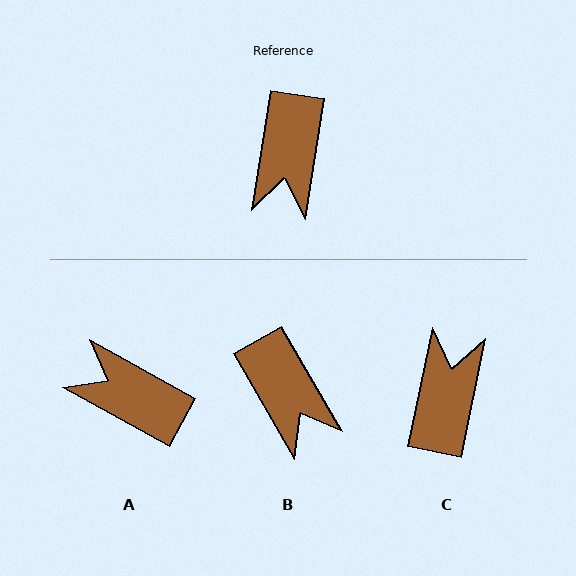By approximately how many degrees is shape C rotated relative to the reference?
Approximately 177 degrees counter-clockwise.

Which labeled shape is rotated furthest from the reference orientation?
C, about 177 degrees away.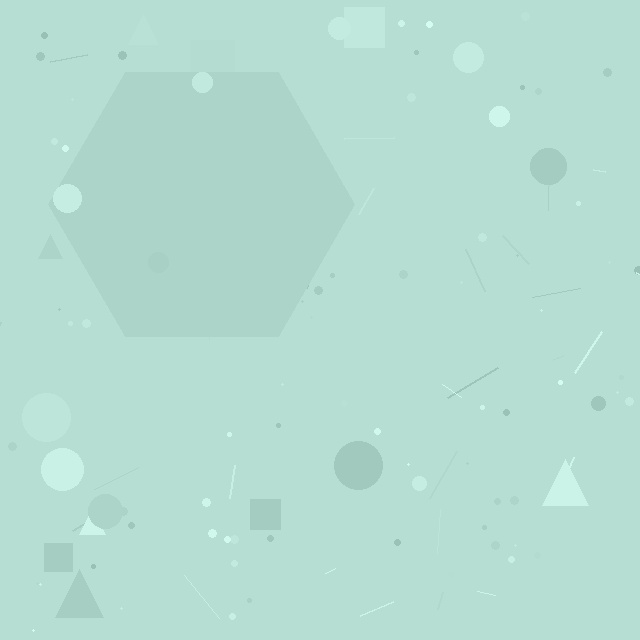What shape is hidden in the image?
A hexagon is hidden in the image.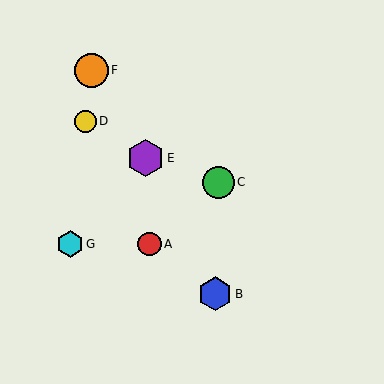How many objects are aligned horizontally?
2 objects (A, G) are aligned horizontally.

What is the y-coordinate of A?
Object A is at y≈244.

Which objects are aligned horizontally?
Objects A, G are aligned horizontally.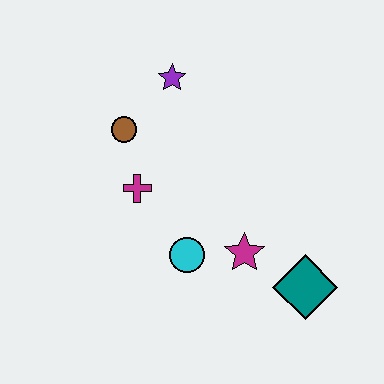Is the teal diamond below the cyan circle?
Yes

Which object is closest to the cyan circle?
The magenta star is closest to the cyan circle.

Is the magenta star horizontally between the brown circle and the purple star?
No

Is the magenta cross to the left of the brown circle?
No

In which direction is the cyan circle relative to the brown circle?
The cyan circle is below the brown circle.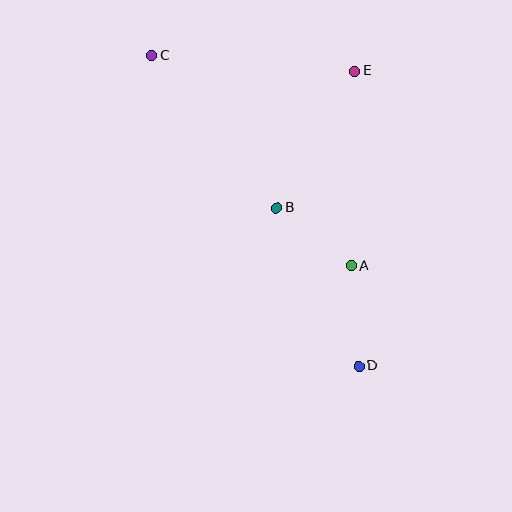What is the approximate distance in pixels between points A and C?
The distance between A and C is approximately 290 pixels.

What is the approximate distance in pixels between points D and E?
The distance between D and E is approximately 295 pixels.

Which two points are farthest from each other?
Points C and D are farthest from each other.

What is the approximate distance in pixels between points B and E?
The distance between B and E is approximately 158 pixels.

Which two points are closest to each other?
Points A and B are closest to each other.